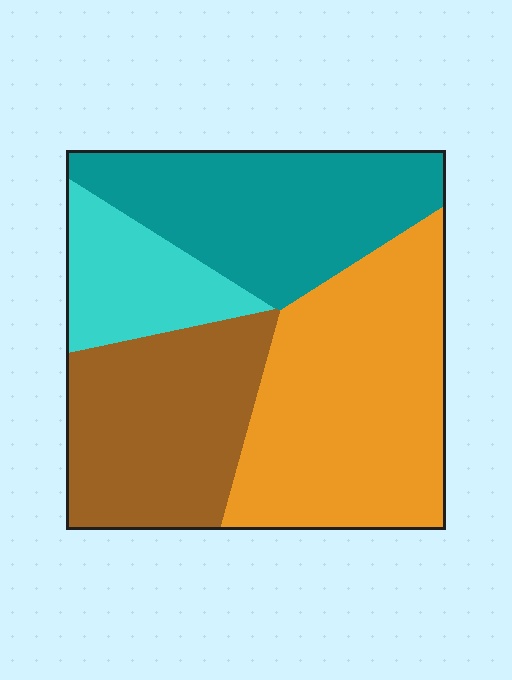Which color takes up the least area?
Cyan, at roughly 15%.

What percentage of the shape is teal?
Teal takes up between a quarter and a half of the shape.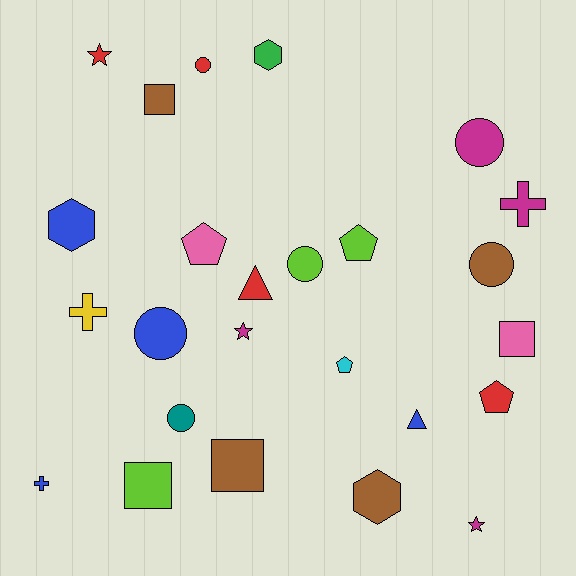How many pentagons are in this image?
There are 4 pentagons.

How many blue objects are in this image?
There are 4 blue objects.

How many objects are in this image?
There are 25 objects.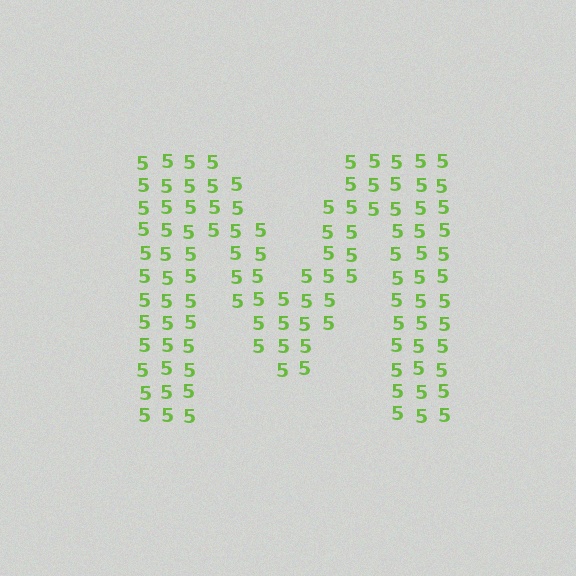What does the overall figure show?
The overall figure shows the letter M.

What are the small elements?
The small elements are digit 5's.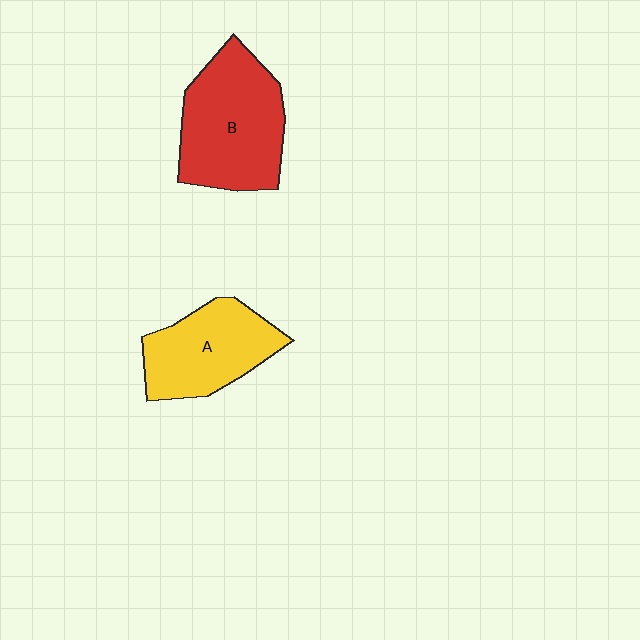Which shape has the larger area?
Shape B (red).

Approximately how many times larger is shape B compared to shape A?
Approximately 1.3 times.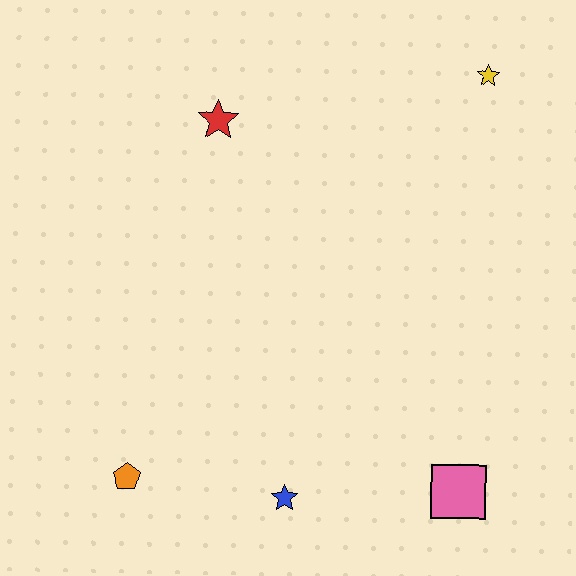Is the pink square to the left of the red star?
No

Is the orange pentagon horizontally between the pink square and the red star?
No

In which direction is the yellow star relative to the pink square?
The yellow star is above the pink square.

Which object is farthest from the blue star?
The yellow star is farthest from the blue star.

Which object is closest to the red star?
The yellow star is closest to the red star.